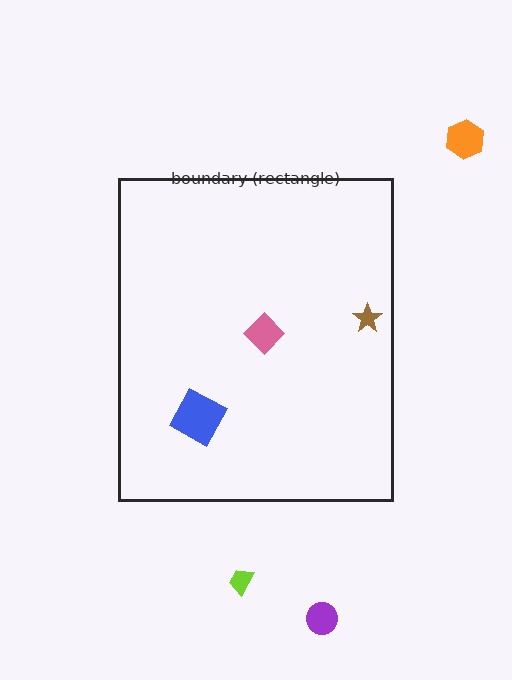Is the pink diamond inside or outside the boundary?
Inside.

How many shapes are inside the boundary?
3 inside, 3 outside.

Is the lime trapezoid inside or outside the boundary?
Outside.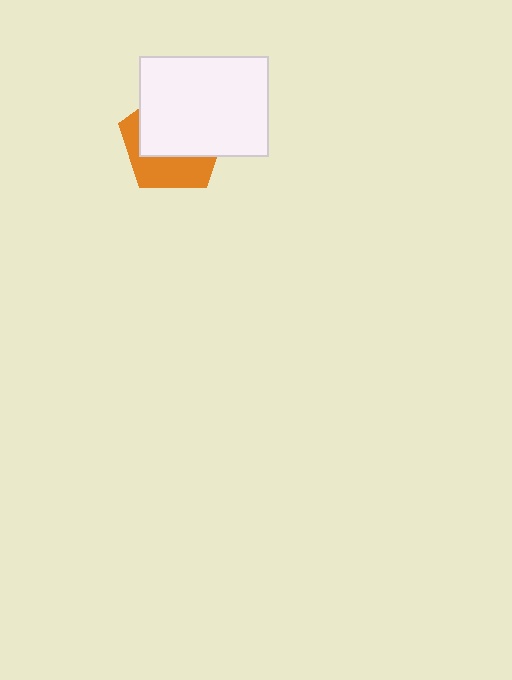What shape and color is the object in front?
The object in front is a white rectangle.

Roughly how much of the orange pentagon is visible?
A small part of it is visible (roughly 39%).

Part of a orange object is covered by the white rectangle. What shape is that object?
It is a pentagon.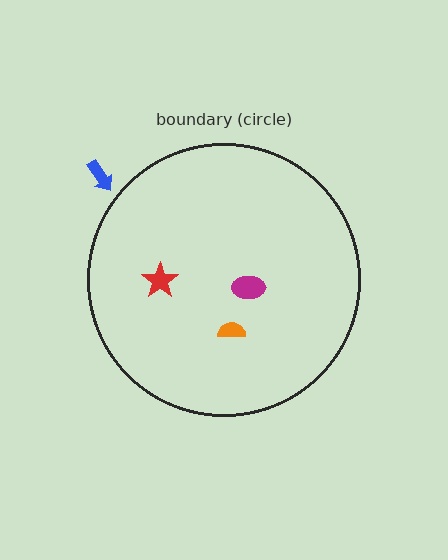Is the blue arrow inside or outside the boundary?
Outside.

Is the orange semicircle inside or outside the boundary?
Inside.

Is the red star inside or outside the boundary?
Inside.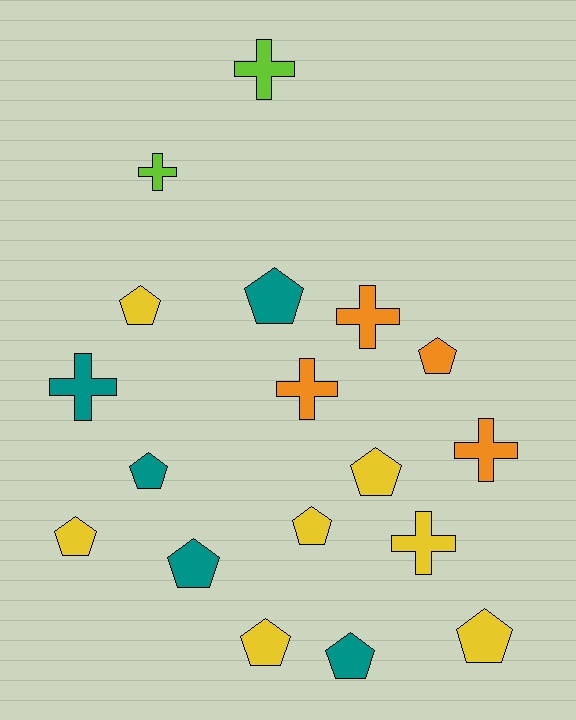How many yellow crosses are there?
There is 1 yellow cross.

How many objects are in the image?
There are 18 objects.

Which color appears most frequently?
Yellow, with 7 objects.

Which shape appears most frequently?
Pentagon, with 11 objects.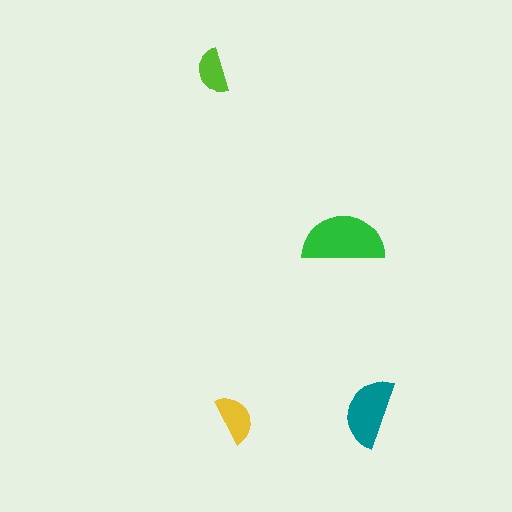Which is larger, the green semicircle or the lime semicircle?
The green one.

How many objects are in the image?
There are 4 objects in the image.